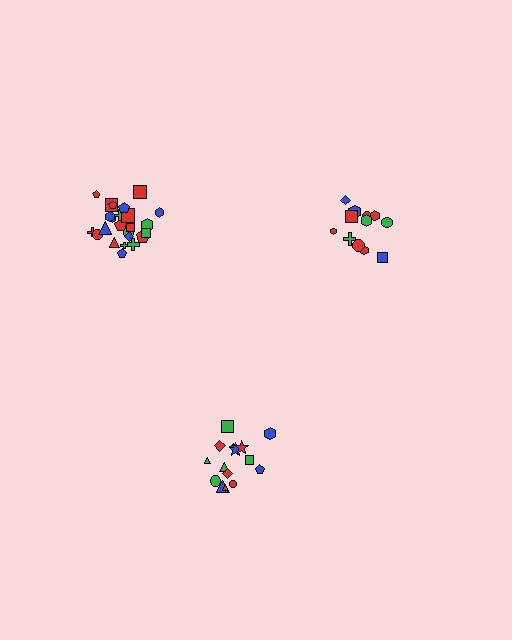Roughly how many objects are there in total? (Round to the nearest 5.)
Roughly 50 objects in total.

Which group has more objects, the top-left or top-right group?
The top-left group.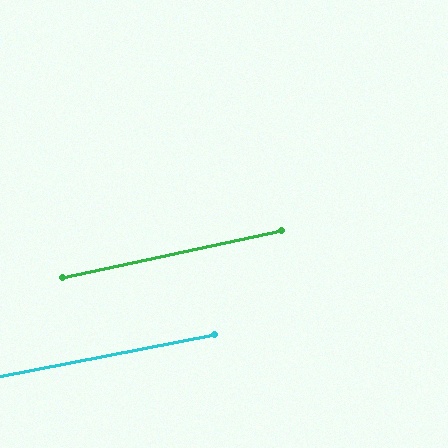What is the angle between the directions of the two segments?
Approximately 1 degree.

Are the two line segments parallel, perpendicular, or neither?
Parallel — their directions differ by only 1.2°.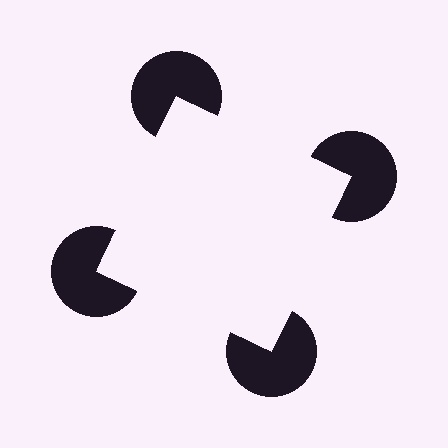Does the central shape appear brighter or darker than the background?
It typically appears slightly brighter than the background, even though no actual brightness change is drawn.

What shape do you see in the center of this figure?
An illusory square — its edges are inferred from the aligned wedge cuts in the pac-man discs, not physically drawn.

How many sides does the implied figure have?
4 sides.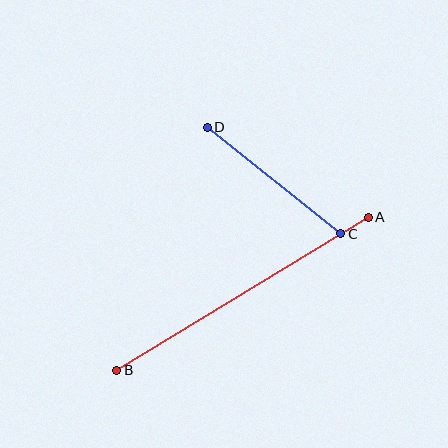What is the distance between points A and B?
The distance is approximately 294 pixels.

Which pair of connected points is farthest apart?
Points A and B are farthest apart.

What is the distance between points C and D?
The distance is approximately 171 pixels.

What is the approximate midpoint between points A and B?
The midpoint is at approximately (243, 294) pixels.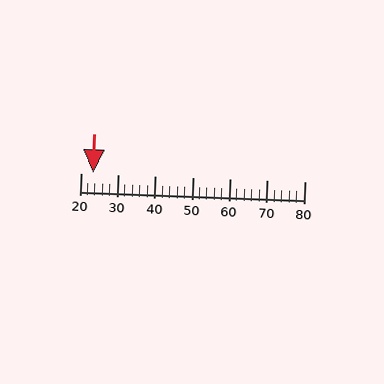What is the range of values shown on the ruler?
The ruler shows values from 20 to 80.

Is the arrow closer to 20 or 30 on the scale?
The arrow is closer to 20.